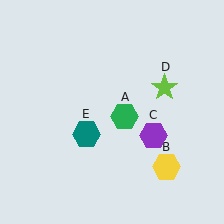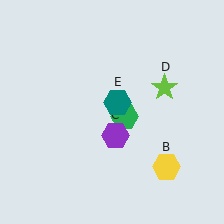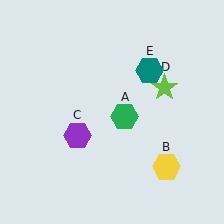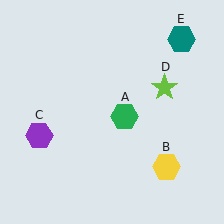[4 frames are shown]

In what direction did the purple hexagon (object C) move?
The purple hexagon (object C) moved left.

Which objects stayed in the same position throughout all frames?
Green hexagon (object A) and yellow hexagon (object B) and lime star (object D) remained stationary.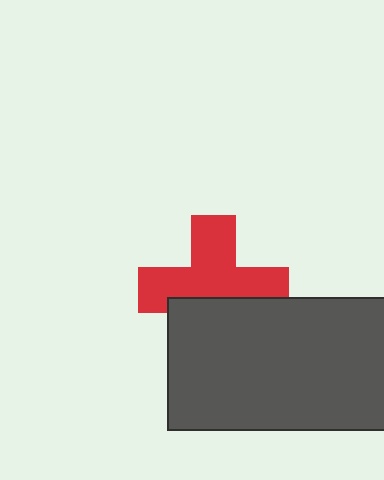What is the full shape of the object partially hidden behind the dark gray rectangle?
The partially hidden object is a red cross.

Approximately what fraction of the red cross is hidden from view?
Roughly 37% of the red cross is hidden behind the dark gray rectangle.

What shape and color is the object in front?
The object in front is a dark gray rectangle.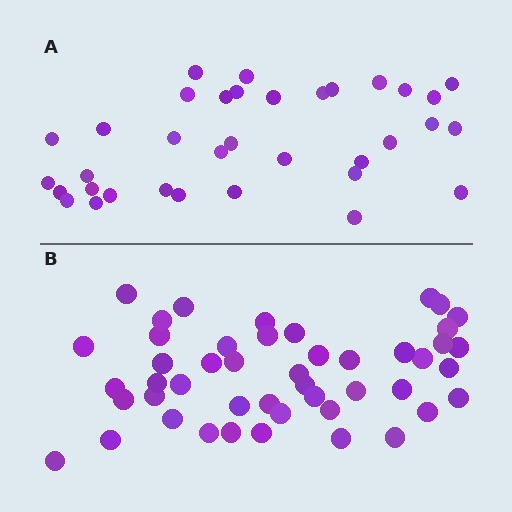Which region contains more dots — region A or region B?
Region B (the bottom region) has more dots.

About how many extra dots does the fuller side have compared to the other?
Region B has roughly 12 or so more dots than region A.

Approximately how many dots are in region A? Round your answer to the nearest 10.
About 40 dots. (The exact count is 35, which rounds to 40.)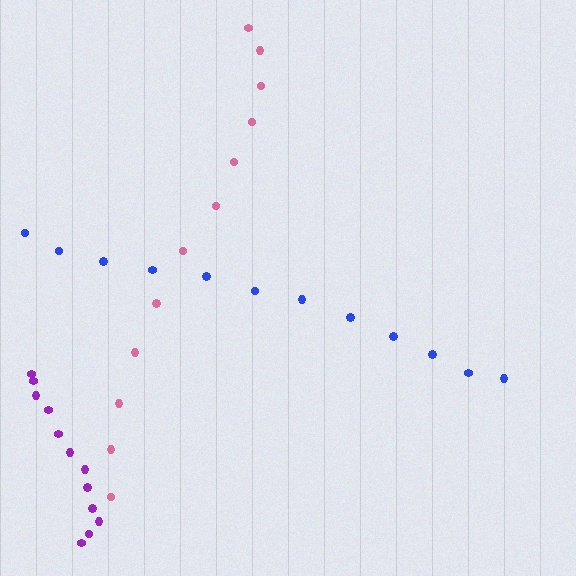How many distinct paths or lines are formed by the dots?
There are 3 distinct paths.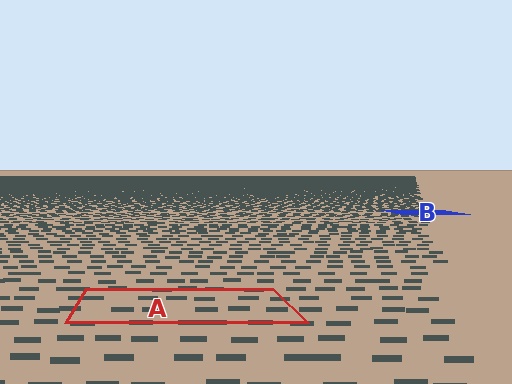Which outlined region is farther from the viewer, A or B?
Region B is farther from the viewer — the texture elements inside it appear smaller and more densely packed.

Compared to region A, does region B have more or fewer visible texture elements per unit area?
Region B has more texture elements per unit area — they are packed more densely because it is farther away.